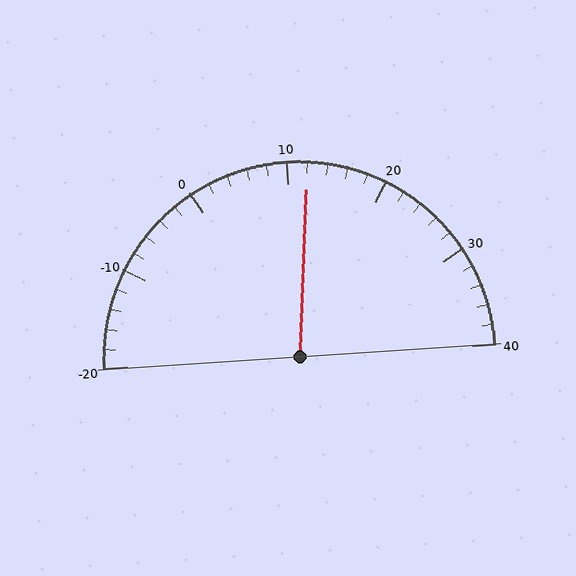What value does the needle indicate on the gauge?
The needle indicates approximately 12.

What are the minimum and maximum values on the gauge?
The gauge ranges from -20 to 40.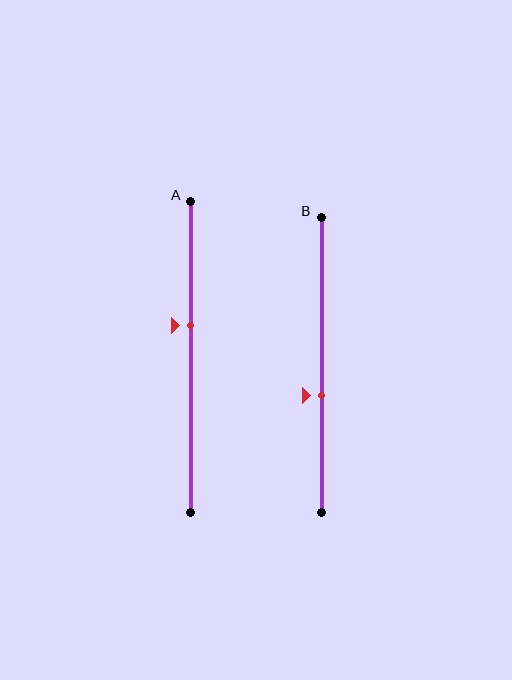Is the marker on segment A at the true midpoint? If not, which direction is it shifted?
No, the marker on segment A is shifted upward by about 10% of the segment length.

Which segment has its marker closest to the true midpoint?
Segment A has its marker closest to the true midpoint.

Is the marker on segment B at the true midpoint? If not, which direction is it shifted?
No, the marker on segment B is shifted downward by about 10% of the segment length.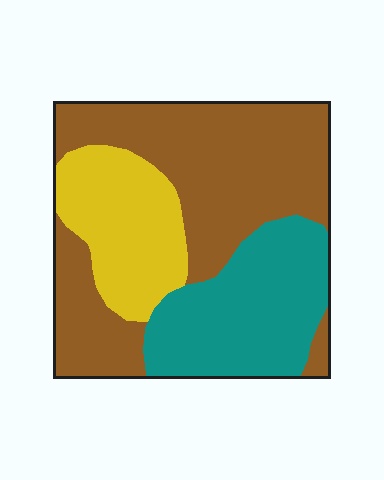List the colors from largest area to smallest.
From largest to smallest: brown, teal, yellow.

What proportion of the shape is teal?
Teal takes up between a quarter and a half of the shape.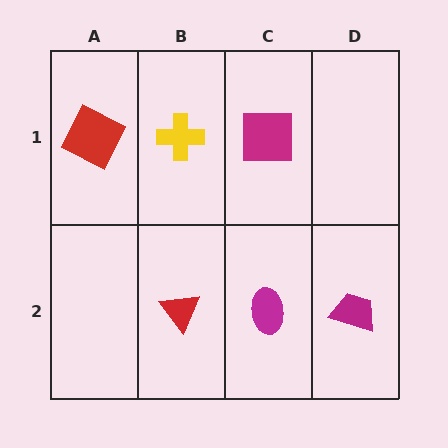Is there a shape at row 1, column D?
No, that cell is empty.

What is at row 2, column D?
A magenta trapezoid.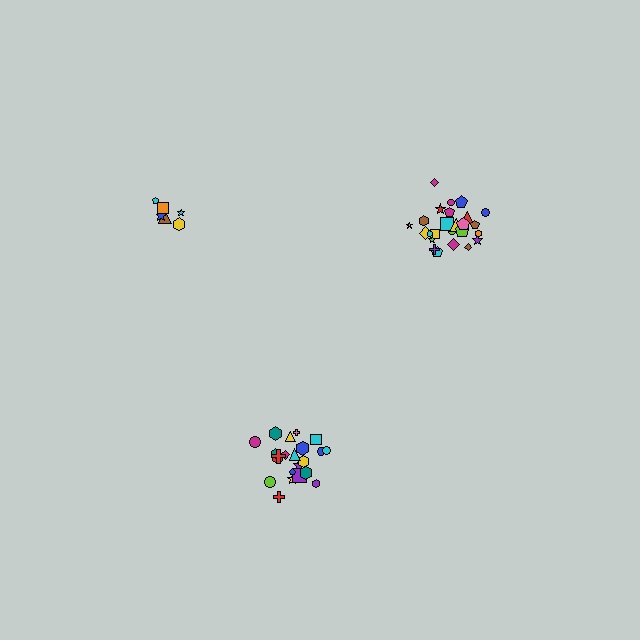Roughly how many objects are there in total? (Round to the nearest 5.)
Roughly 55 objects in total.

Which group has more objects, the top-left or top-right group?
The top-right group.